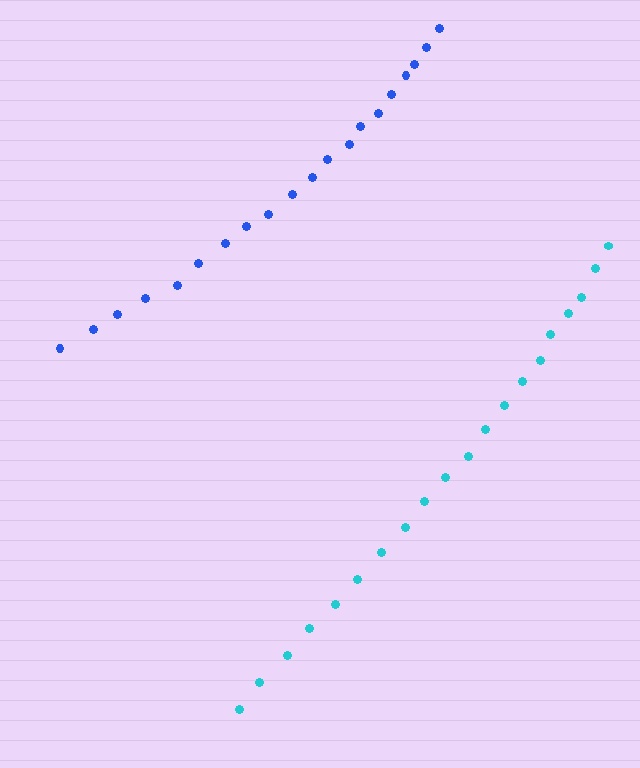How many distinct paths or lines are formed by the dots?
There are 2 distinct paths.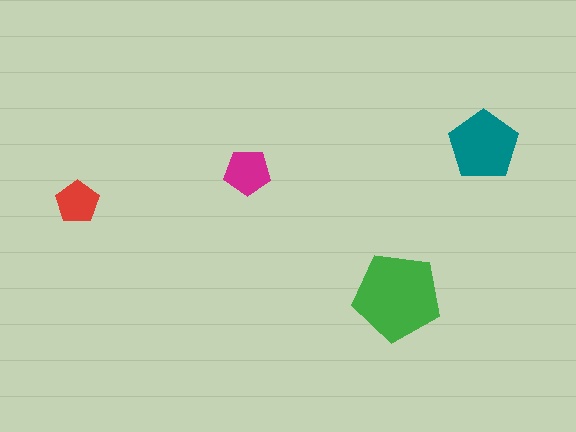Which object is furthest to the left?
The red pentagon is leftmost.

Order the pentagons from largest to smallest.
the green one, the teal one, the magenta one, the red one.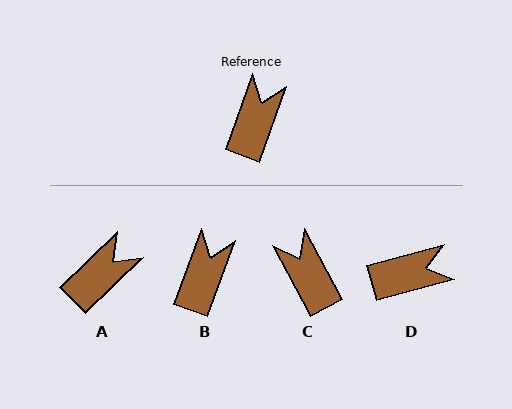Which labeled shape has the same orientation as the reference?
B.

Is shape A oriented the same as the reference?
No, it is off by about 25 degrees.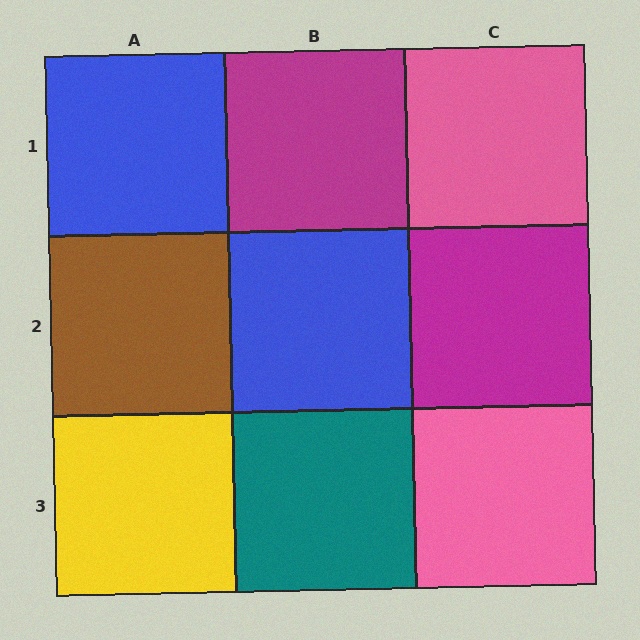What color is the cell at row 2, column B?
Blue.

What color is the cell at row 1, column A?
Blue.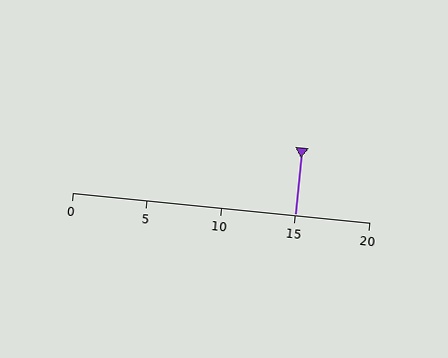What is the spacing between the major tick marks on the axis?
The major ticks are spaced 5 apart.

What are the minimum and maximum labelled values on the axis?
The axis runs from 0 to 20.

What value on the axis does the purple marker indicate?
The marker indicates approximately 15.